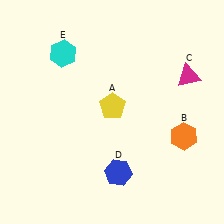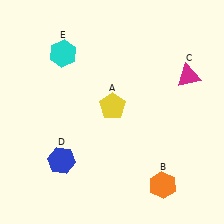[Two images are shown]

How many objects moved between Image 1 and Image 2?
2 objects moved between the two images.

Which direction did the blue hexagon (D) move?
The blue hexagon (D) moved left.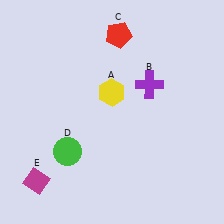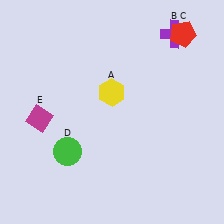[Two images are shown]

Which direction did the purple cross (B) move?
The purple cross (B) moved up.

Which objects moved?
The objects that moved are: the purple cross (B), the red pentagon (C), the magenta diamond (E).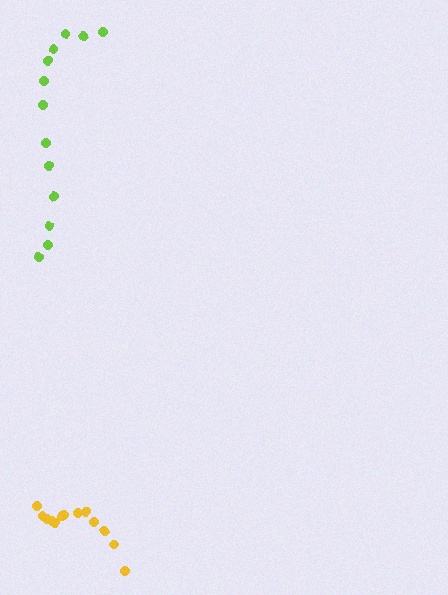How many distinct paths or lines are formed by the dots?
There are 2 distinct paths.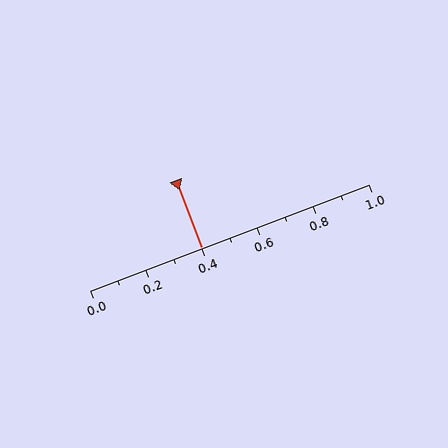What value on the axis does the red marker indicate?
The marker indicates approximately 0.4.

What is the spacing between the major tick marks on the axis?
The major ticks are spaced 0.2 apart.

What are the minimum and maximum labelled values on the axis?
The axis runs from 0.0 to 1.0.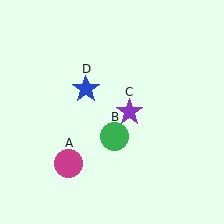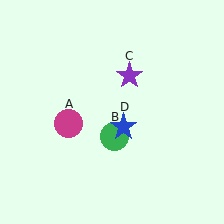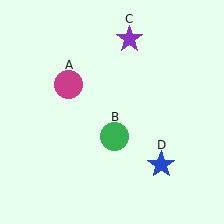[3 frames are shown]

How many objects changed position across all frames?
3 objects changed position: magenta circle (object A), purple star (object C), blue star (object D).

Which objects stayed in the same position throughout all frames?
Green circle (object B) remained stationary.